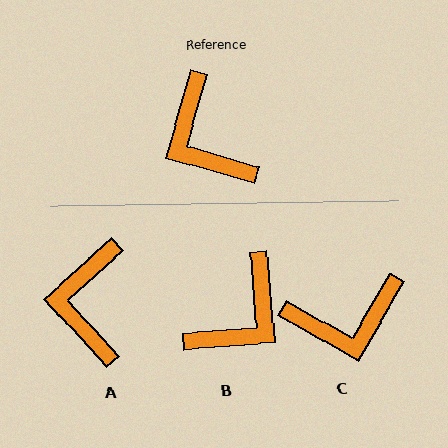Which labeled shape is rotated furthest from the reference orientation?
B, about 111 degrees away.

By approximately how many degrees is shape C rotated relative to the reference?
Approximately 76 degrees counter-clockwise.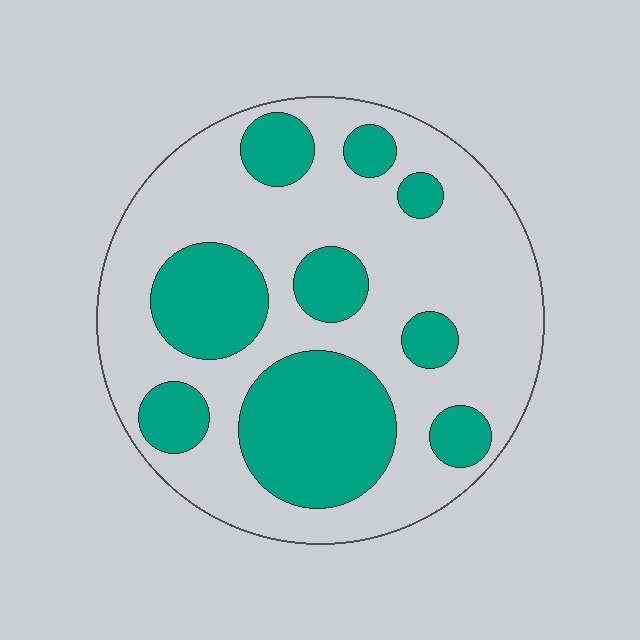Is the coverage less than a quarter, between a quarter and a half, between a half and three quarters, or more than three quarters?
Between a quarter and a half.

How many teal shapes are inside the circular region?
9.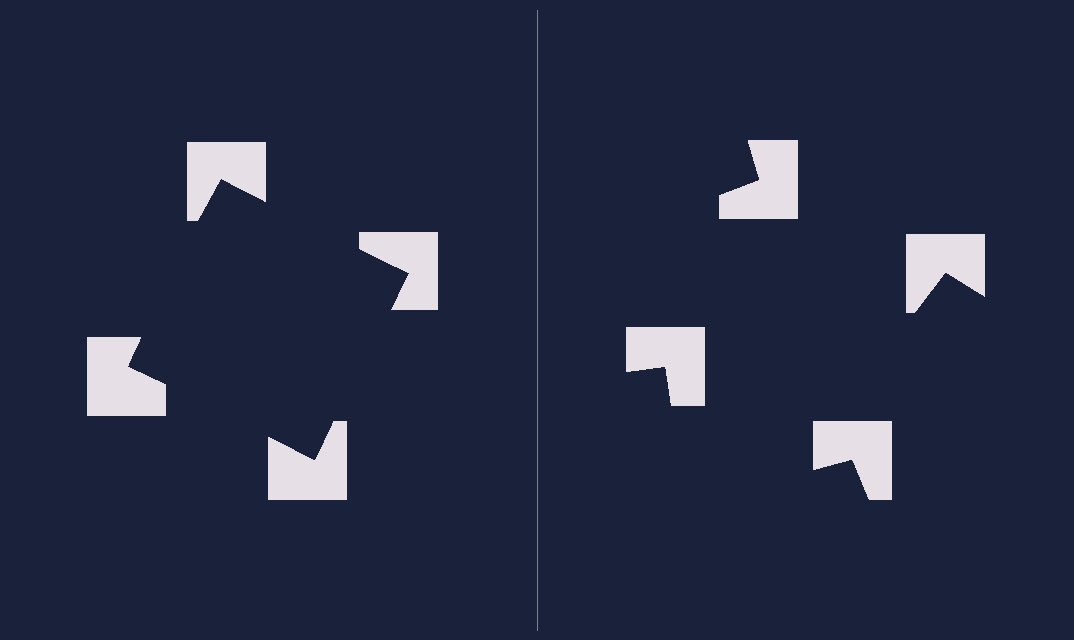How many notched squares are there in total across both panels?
8 — 4 on each side.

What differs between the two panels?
The notched squares are positioned identically on both sides; only the wedge orientations differ. On the left they align to a square; on the right they are misaligned.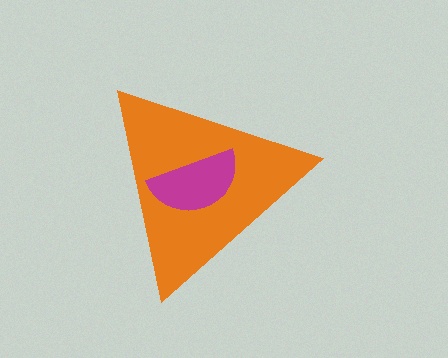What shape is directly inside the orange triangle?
The magenta semicircle.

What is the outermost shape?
The orange triangle.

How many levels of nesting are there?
2.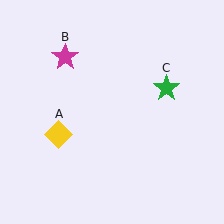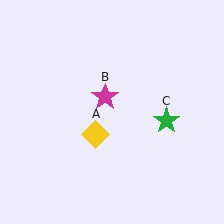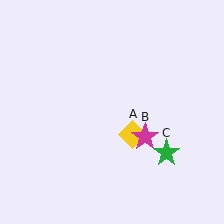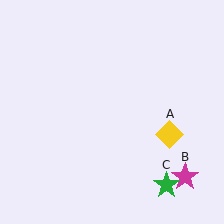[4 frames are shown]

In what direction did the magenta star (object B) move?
The magenta star (object B) moved down and to the right.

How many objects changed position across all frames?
3 objects changed position: yellow diamond (object A), magenta star (object B), green star (object C).